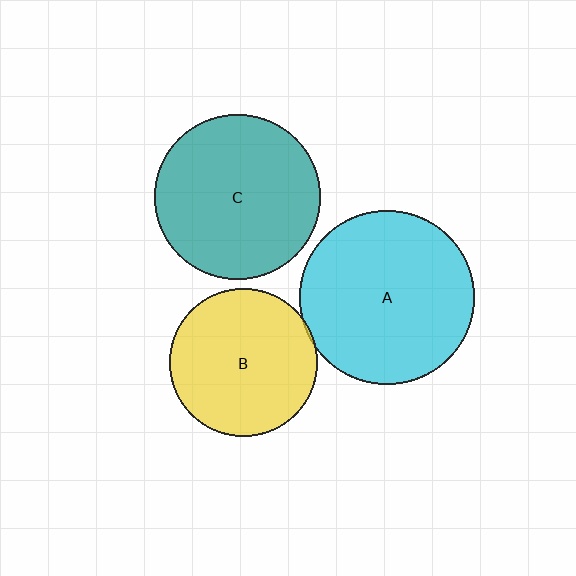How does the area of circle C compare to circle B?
Approximately 1.2 times.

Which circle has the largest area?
Circle A (cyan).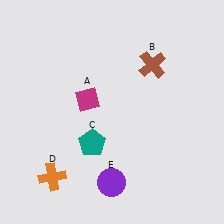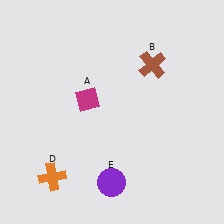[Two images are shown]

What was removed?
The teal pentagon (C) was removed in Image 2.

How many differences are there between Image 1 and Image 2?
There is 1 difference between the two images.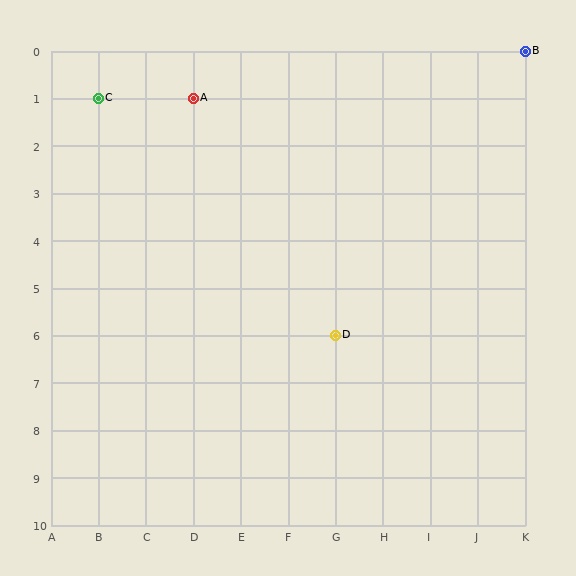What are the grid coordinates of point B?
Point B is at grid coordinates (K, 0).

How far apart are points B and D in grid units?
Points B and D are 4 columns and 6 rows apart (about 7.2 grid units diagonally).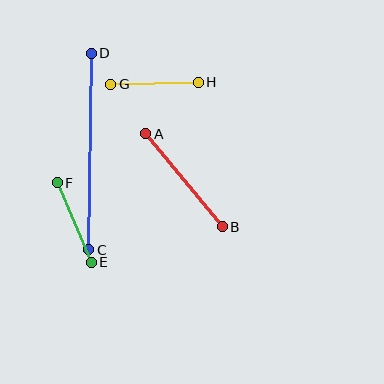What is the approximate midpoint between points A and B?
The midpoint is at approximately (184, 180) pixels.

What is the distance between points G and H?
The distance is approximately 87 pixels.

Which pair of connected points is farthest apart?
Points C and D are farthest apart.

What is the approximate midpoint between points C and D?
The midpoint is at approximately (90, 152) pixels.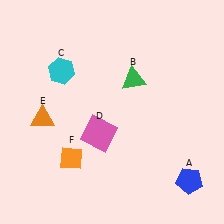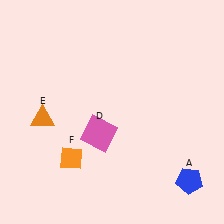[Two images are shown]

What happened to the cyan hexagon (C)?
The cyan hexagon (C) was removed in Image 2. It was in the top-left area of Image 1.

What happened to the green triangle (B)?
The green triangle (B) was removed in Image 2. It was in the top-right area of Image 1.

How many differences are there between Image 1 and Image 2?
There are 2 differences between the two images.